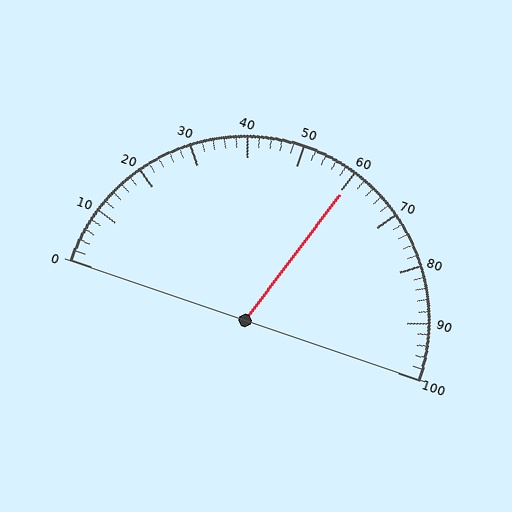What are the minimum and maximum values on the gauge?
The gauge ranges from 0 to 100.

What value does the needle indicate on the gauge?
The needle indicates approximately 60.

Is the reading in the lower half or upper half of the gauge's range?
The reading is in the upper half of the range (0 to 100).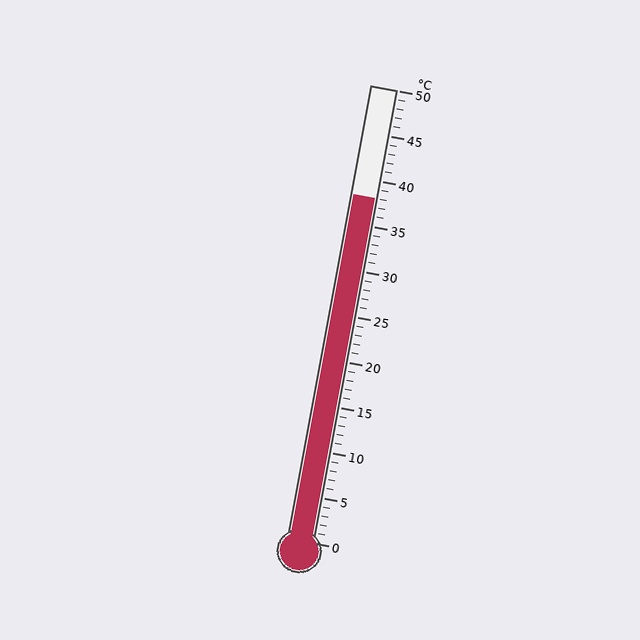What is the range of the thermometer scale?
The thermometer scale ranges from 0°C to 50°C.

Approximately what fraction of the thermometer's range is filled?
The thermometer is filled to approximately 75% of its range.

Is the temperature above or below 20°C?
The temperature is above 20°C.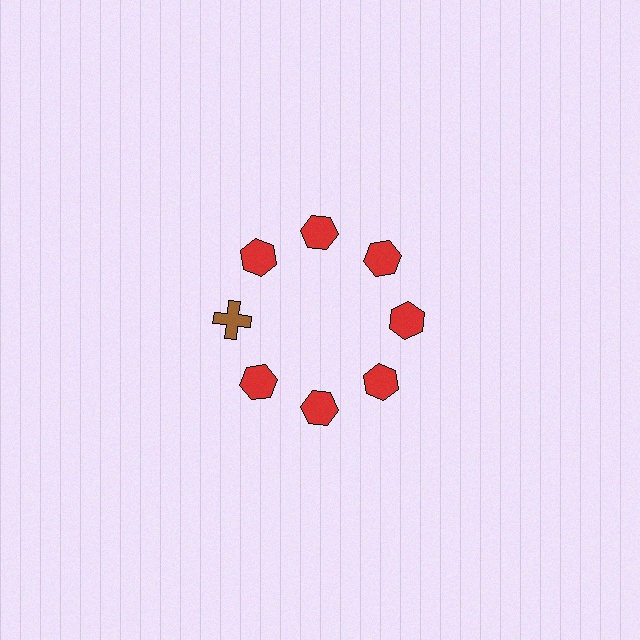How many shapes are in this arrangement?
There are 8 shapes arranged in a ring pattern.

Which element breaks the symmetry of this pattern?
The brown cross at roughly the 9 o'clock position breaks the symmetry. All other shapes are red hexagons.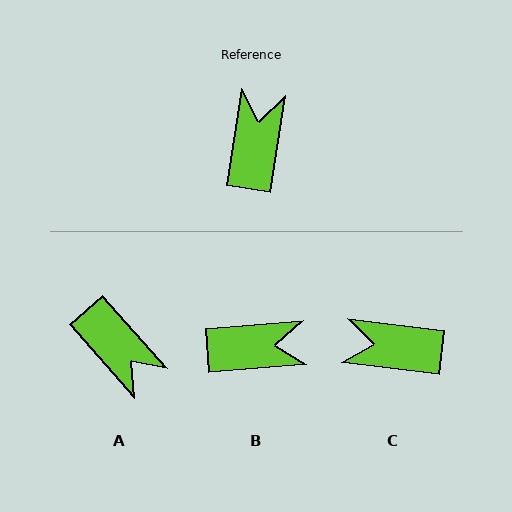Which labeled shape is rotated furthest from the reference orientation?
A, about 130 degrees away.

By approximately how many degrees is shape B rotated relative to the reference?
Approximately 77 degrees clockwise.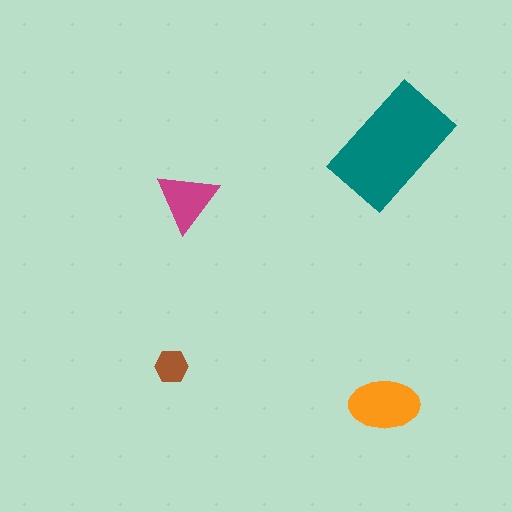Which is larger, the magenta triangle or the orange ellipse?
The orange ellipse.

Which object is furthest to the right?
The teal rectangle is rightmost.